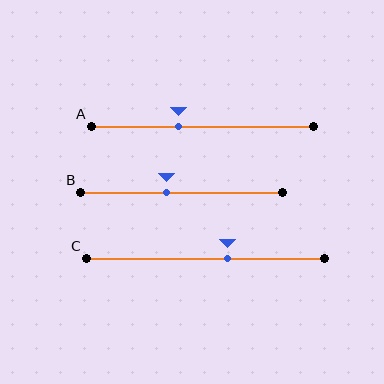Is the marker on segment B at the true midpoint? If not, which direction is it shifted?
No, the marker on segment B is shifted to the left by about 7% of the segment length.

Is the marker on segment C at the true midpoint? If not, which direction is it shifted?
No, the marker on segment C is shifted to the right by about 9% of the segment length.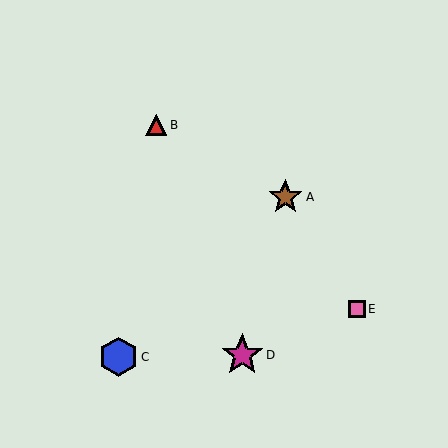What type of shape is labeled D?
Shape D is a magenta star.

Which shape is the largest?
The magenta star (labeled D) is the largest.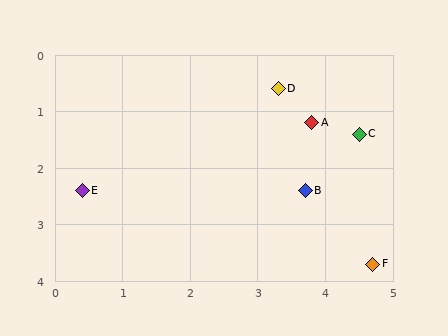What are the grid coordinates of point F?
Point F is at approximately (4.7, 3.7).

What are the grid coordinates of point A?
Point A is at approximately (3.8, 1.2).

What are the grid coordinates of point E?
Point E is at approximately (0.4, 2.4).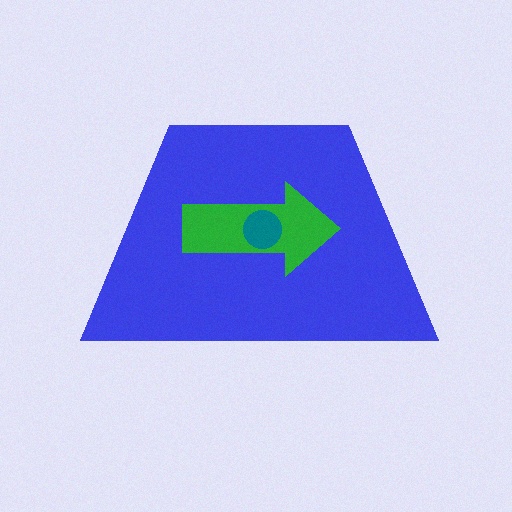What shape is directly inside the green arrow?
The teal circle.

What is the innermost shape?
The teal circle.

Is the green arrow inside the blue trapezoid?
Yes.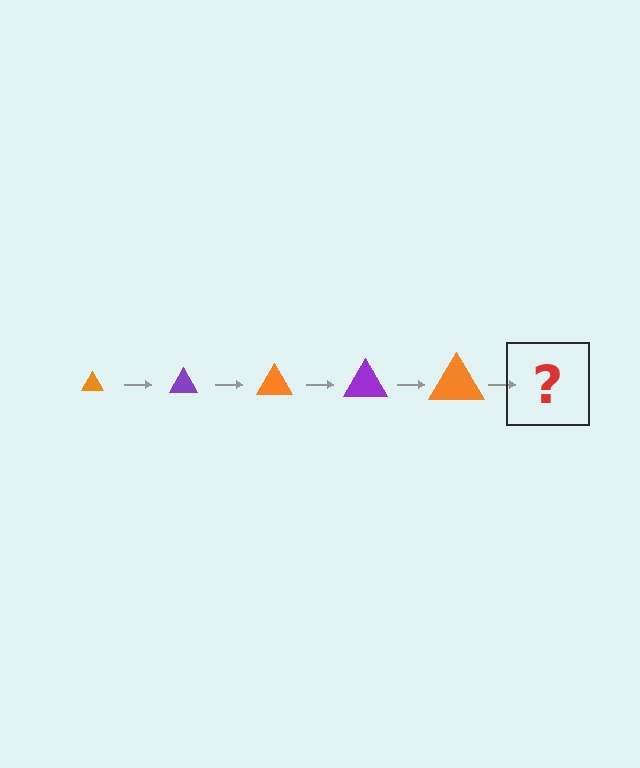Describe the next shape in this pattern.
It should be a purple triangle, larger than the previous one.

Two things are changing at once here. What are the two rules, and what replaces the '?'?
The two rules are that the triangle grows larger each step and the color cycles through orange and purple. The '?' should be a purple triangle, larger than the previous one.